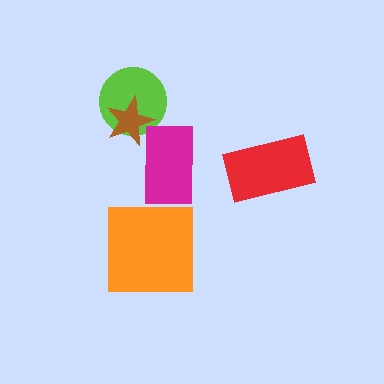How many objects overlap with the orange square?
0 objects overlap with the orange square.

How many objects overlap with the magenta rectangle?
0 objects overlap with the magenta rectangle.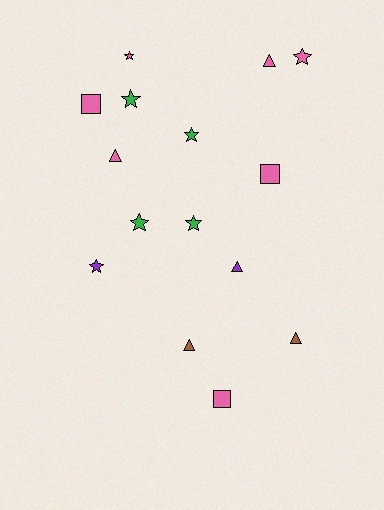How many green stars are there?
There are 4 green stars.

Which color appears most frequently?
Pink, with 7 objects.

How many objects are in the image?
There are 15 objects.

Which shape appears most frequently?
Star, with 7 objects.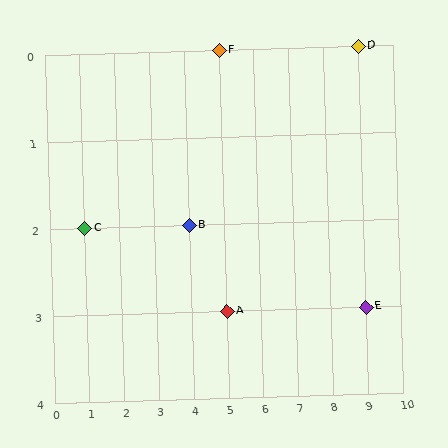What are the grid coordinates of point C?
Point C is at grid coordinates (1, 2).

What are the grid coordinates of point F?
Point F is at grid coordinates (5, 0).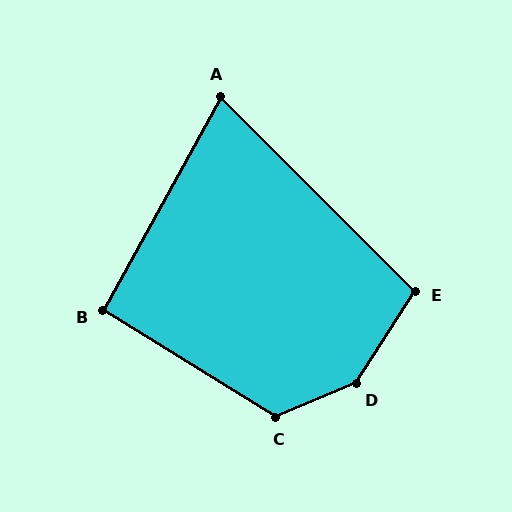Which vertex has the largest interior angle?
D, at approximately 145 degrees.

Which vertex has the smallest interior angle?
A, at approximately 74 degrees.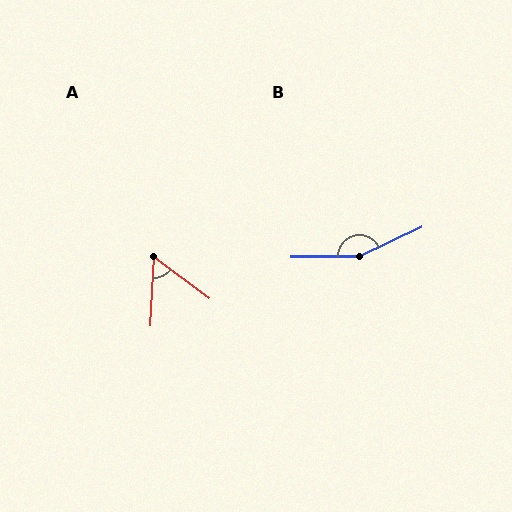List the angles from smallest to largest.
A (55°), B (155°).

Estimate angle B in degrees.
Approximately 155 degrees.